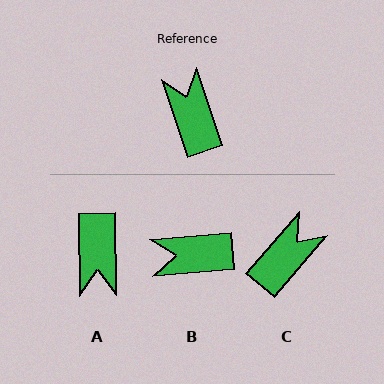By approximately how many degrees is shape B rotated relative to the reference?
Approximately 76 degrees counter-clockwise.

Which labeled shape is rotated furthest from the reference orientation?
A, about 162 degrees away.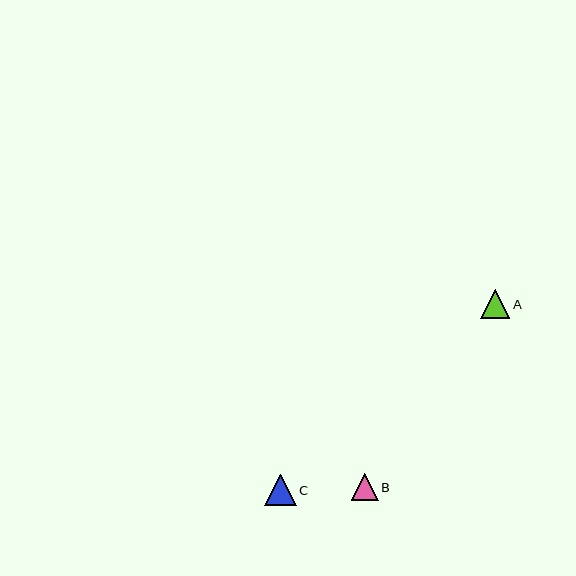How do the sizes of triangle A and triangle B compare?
Triangle A and triangle B are approximately the same size.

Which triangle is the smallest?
Triangle B is the smallest with a size of approximately 27 pixels.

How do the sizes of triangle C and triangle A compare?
Triangle C and triangle A are approximately the same size.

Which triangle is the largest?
Triangle C is the largest with a size of approximately 32 pixels.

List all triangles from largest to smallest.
From largest to smallest: C, A, B.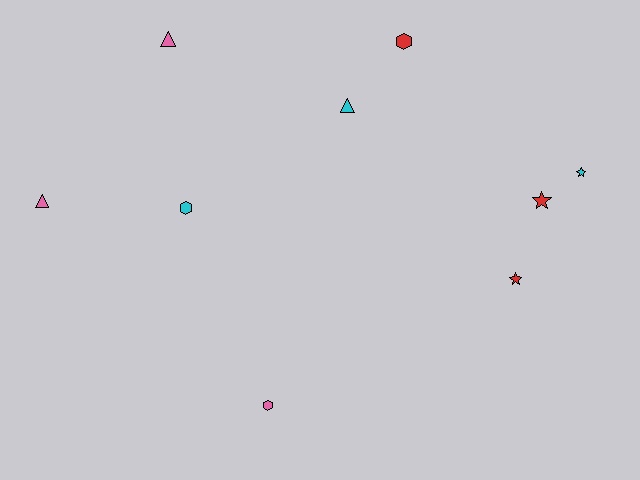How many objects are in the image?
There are 9 objects.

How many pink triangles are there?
There are 2 pink triangles.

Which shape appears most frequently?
Triangle, with 3 objects.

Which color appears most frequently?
Cyan, with 3 objects.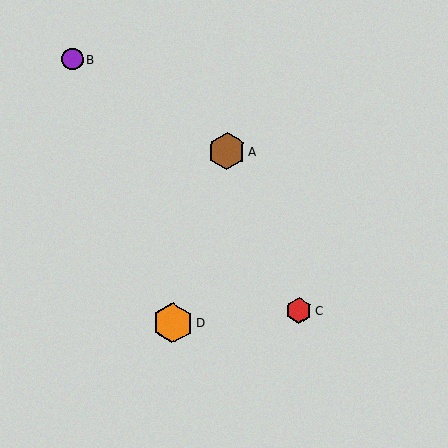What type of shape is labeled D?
Shape D is an orange hexagon.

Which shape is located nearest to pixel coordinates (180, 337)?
The orange hexagon (labeled D) at (173, 323) is nearest to that location.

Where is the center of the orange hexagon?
The center of the orange hexagon is at (173, 323).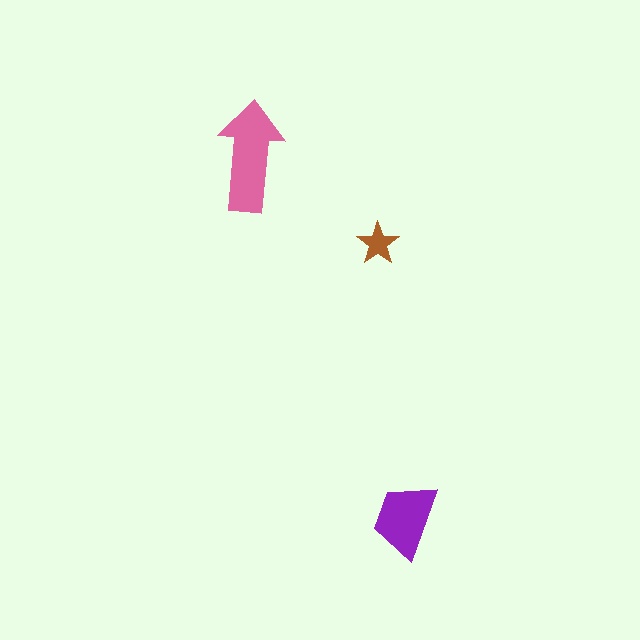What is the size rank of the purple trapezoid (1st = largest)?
2nd.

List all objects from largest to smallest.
The pink arrow, the purple trapezoid, the brown star.